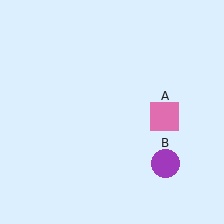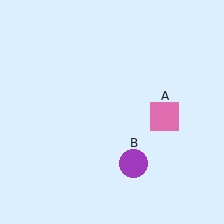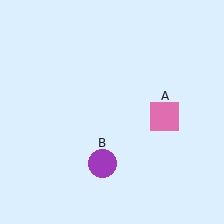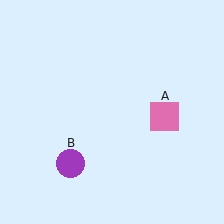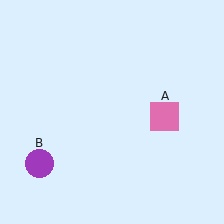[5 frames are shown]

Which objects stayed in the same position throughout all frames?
Pink square (object A) remained stationary.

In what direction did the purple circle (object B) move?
The purple circle (object B) moved left.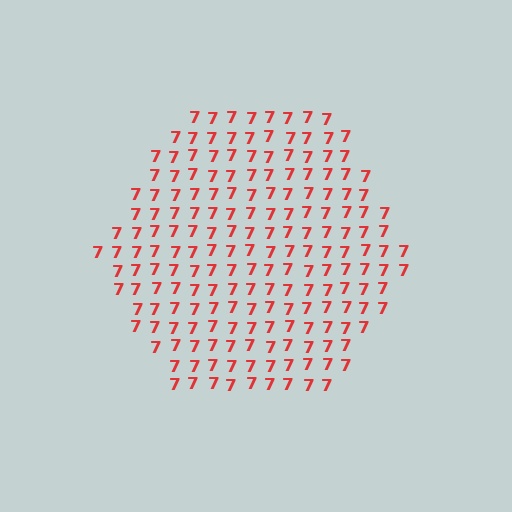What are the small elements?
The small elements are digit 7's.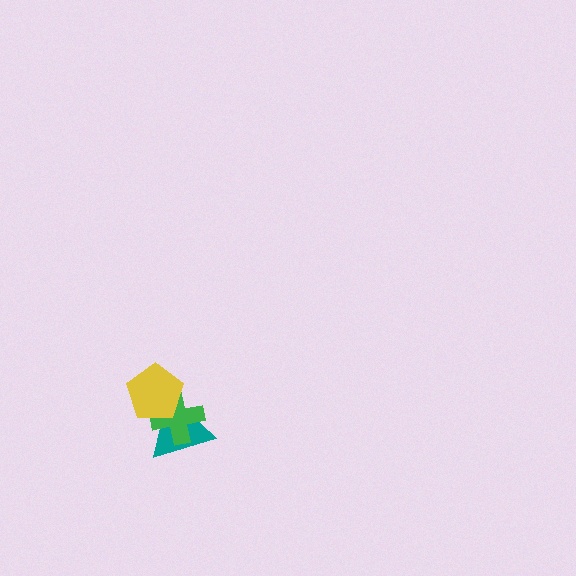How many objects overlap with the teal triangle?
2 objects overlap with the teal triangle.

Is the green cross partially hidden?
Yes, it is partially covered by another shape.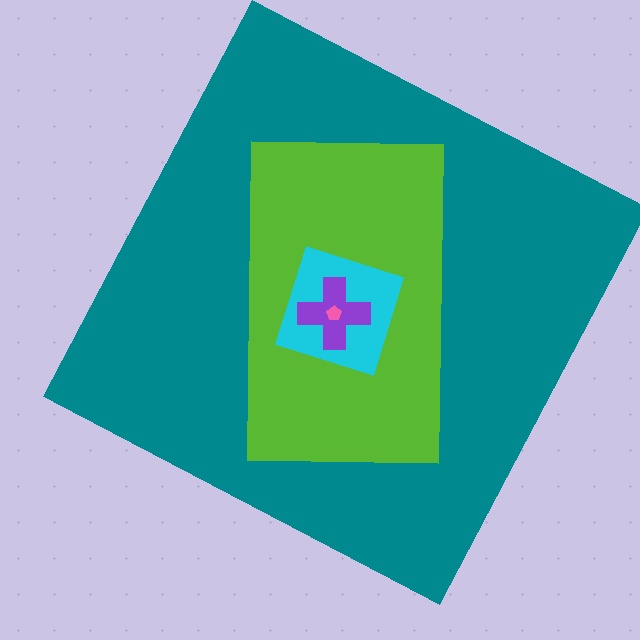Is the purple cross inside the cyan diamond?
Yes.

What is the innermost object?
The pink pentagon.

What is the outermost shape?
The teal square.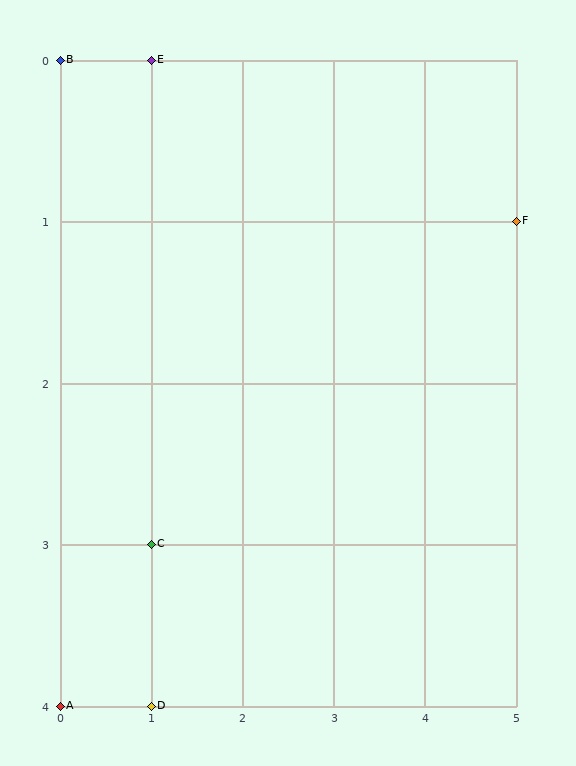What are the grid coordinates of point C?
Point C is at grid coordinates (1, 3).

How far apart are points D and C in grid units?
Points D and C are 1 row apart.